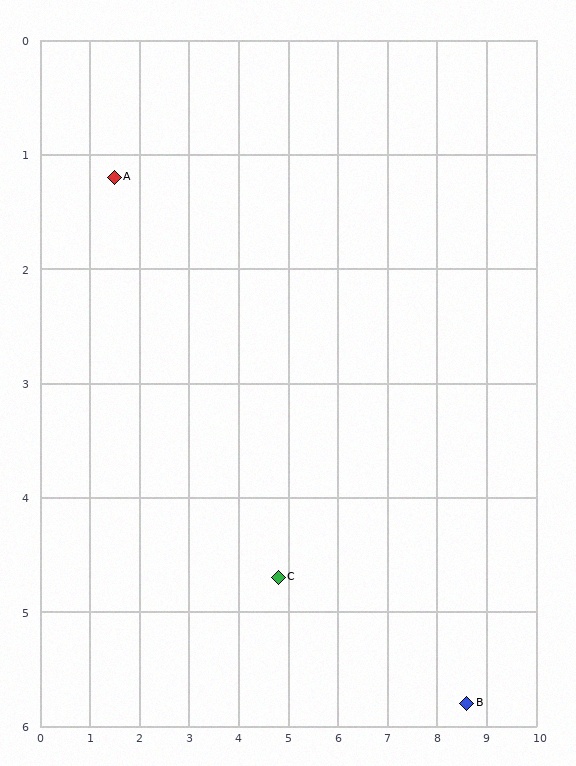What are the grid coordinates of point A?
Point A is at approximately (1.5, 1.2).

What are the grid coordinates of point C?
Point C is at approximately (4.8, 4.7).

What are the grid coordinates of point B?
Point B is at approximately (8.6, 5.8).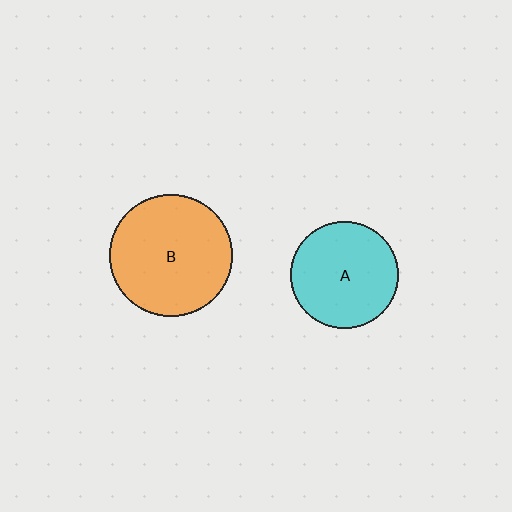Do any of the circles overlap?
No, none of the circles overlap.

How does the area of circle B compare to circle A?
Approximately 1.3 times.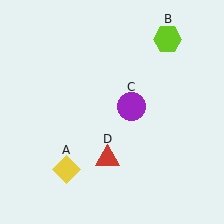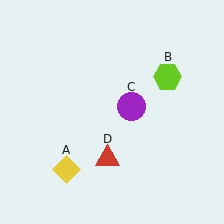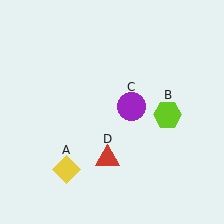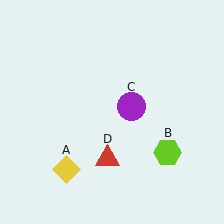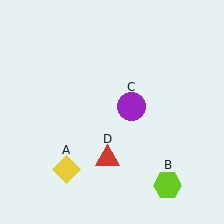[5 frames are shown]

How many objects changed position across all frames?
1 object changed position: lime hexagon (object B).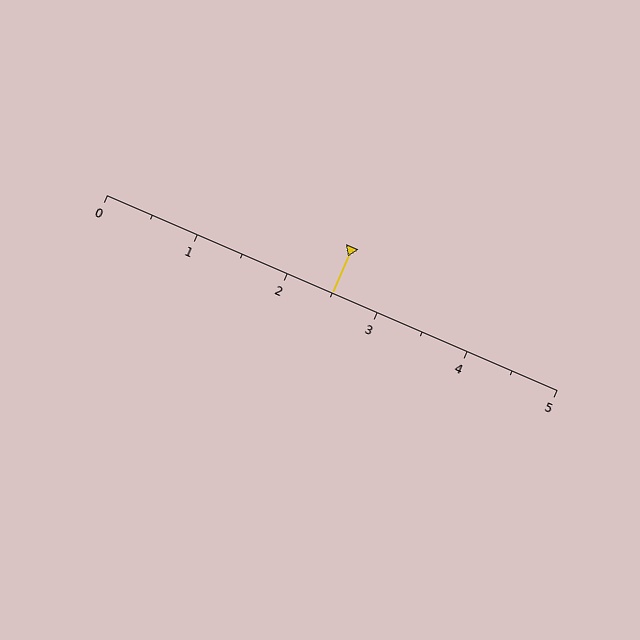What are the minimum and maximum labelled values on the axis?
The axis runs from 0 to 5.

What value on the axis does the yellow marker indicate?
The marker indicates approximately 2.5.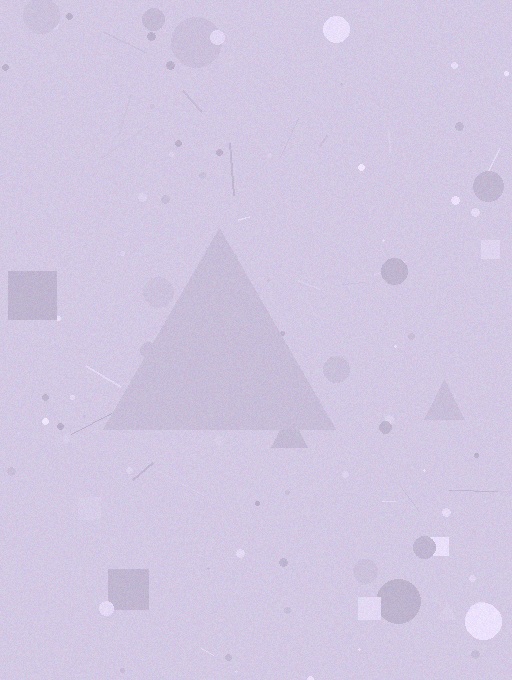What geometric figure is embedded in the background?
A triangle is embedded in the background.